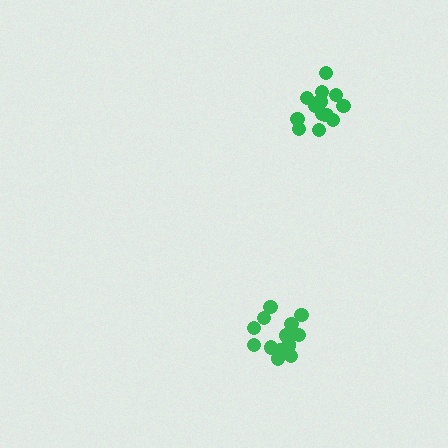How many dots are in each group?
Group 1: 14 dots, Group 2: 14 dots (28 total).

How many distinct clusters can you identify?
There are 2 distinct clusters.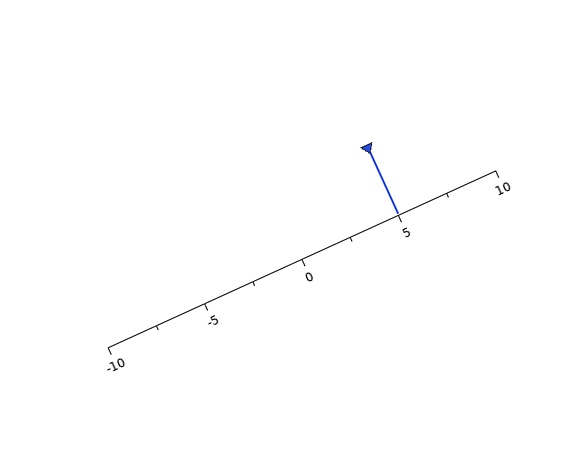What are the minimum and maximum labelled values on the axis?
The axis runs from -10 to 10.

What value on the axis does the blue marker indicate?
The marker indicates approximately 5.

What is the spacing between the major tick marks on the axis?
The major ticks are spaced 5 apart.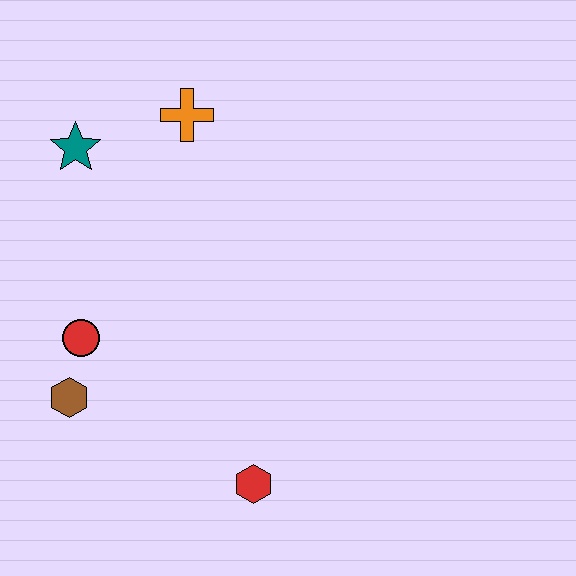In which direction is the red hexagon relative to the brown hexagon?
The red hexagon is to the right of the brown hexagon.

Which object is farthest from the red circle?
The orange cross is farthest from the red circle.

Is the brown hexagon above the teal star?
No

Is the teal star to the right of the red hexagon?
No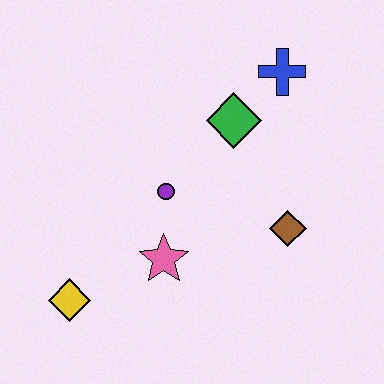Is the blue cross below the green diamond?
No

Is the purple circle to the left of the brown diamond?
Yes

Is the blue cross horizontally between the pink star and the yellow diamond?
No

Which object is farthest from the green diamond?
The yellow diamond is farthest from the green diamond.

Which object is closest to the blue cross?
The green diamond is closest to the blue cross.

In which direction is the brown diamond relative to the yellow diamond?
The brown diamond is to the right of the yellow diamond.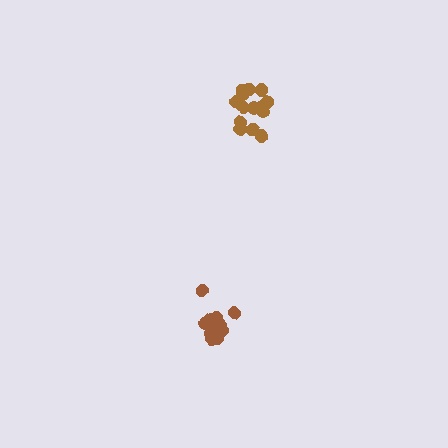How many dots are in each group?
Group 1: 15 dots, Group 2: 13 dots (28 total).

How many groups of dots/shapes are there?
There are 2 groups.